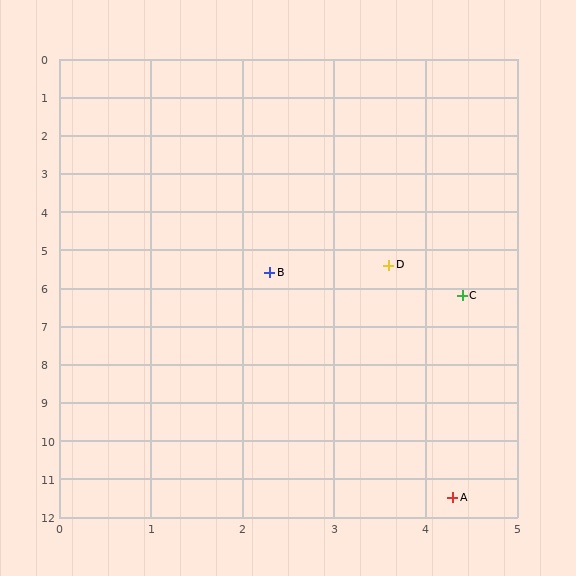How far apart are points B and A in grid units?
Points B and A are about 6.2 grid units apart.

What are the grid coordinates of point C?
Point C is at approximately (4.4, 6.2).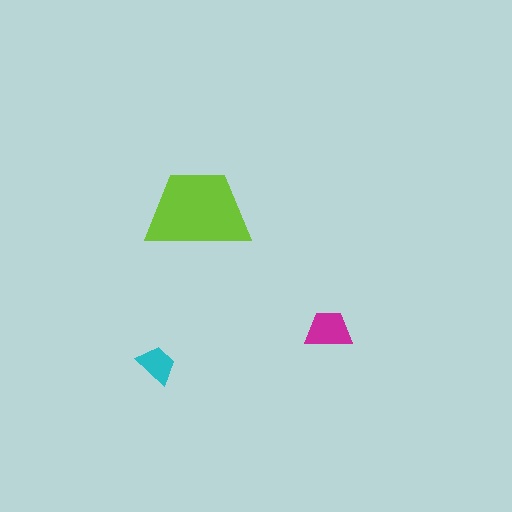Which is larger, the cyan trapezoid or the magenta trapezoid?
The magenta one.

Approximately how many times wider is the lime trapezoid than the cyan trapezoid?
About 2.5 times wider.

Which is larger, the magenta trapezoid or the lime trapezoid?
The lime one.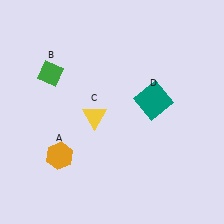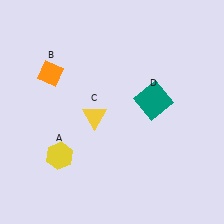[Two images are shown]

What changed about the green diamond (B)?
In Image 1, B is green. In Image 2, it changed to orange.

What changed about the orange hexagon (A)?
In Image 1, A is orange. In Image 2, it changed to yellow.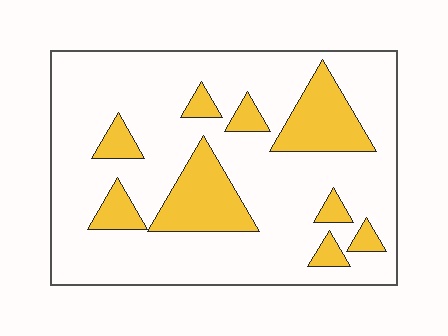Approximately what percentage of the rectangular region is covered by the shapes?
Approximately 20%.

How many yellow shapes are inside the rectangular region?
9.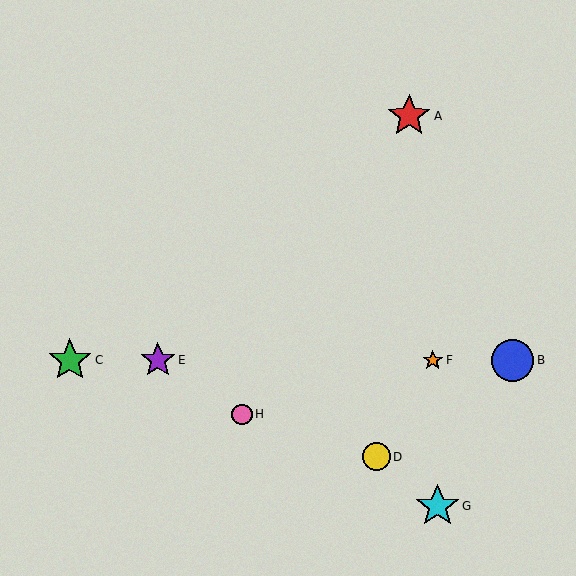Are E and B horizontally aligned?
Yes, both are at y≈360.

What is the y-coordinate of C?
Object C is at y≈360.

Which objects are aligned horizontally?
Objects B, C, E, F are aligned horizontally.